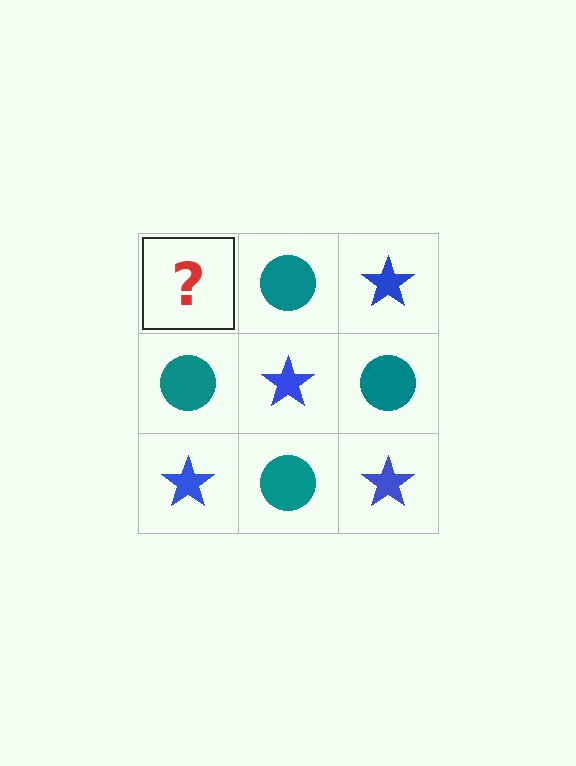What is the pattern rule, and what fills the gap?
The rule is that it alternates blue star and teal circle in a checkerboard pattern. The gap should be filled with a blue star.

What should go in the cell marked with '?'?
The missing cell should contain a blue star.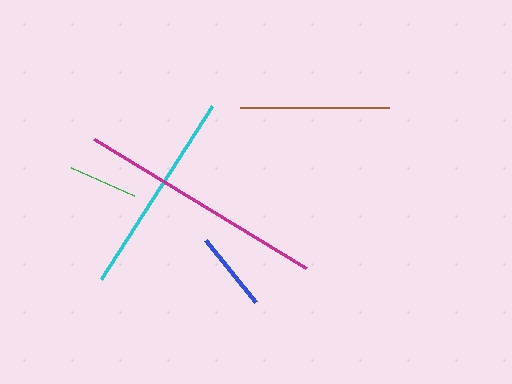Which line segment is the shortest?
The green line is the shortest at approximately 69 pixels.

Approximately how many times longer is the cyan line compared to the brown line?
The cyan line is approximately 1.4 times the length of the brown line.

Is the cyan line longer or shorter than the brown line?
The cyan line is longer than the brown line.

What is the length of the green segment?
The green segment is approximately 69 pixels long.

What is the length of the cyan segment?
The cyan segment is approximately 205 pixels long.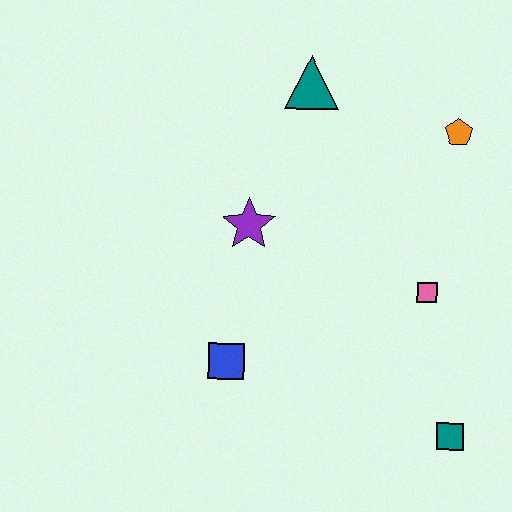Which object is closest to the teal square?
The pink square is closest to the teal square.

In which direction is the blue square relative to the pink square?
The blue square is to the left of the pink square.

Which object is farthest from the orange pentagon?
The blue square is farthest from the orange pentagon.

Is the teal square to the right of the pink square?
Yes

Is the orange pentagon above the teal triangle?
No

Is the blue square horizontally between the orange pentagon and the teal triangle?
No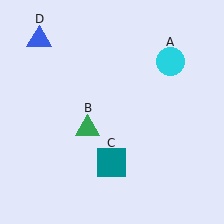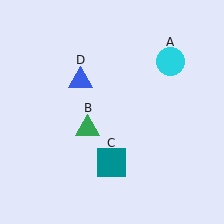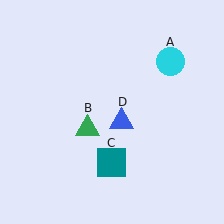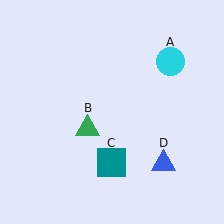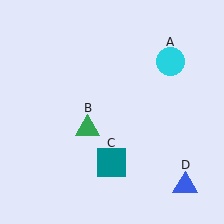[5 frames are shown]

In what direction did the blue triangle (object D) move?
The blue triangle (object D) moved down and to the right.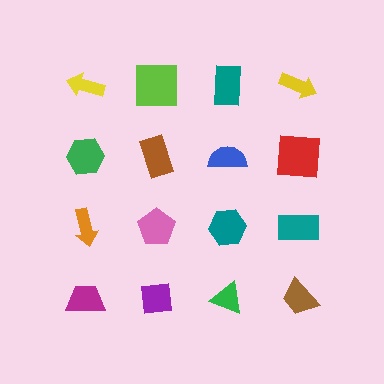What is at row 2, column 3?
A blue semicircle.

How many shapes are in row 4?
4 shapes.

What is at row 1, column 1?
A yellow arrow.